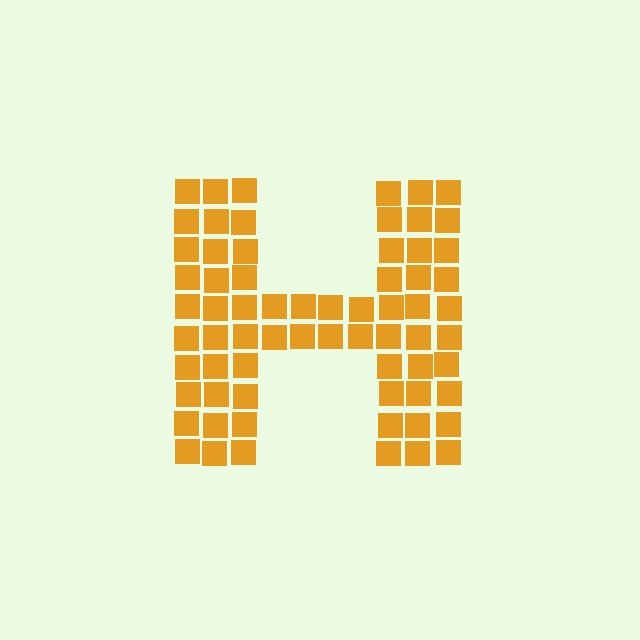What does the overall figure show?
The overall figure shows the letter H.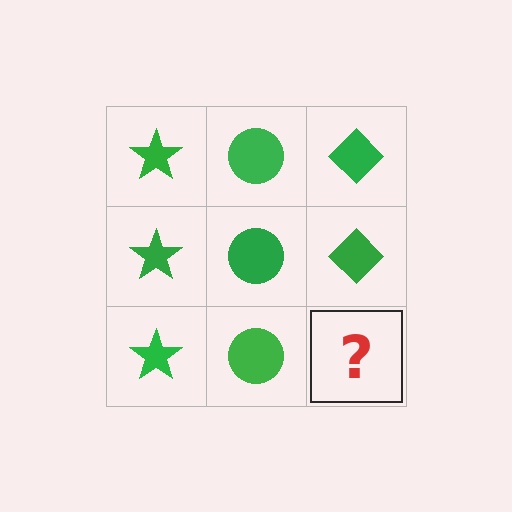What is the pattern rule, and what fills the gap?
The rule is that each column has a consistent shape. The gap should be filled with a green diamond.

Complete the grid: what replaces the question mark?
The question mark should be replaced with a green diamond.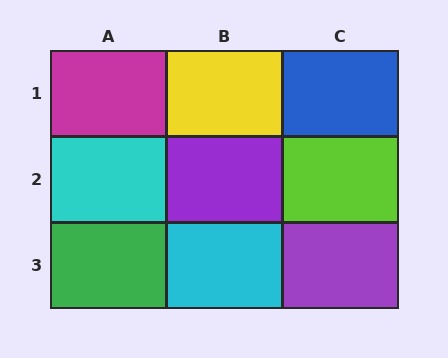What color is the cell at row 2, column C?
Lime.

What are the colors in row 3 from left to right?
Green, cyan, purple.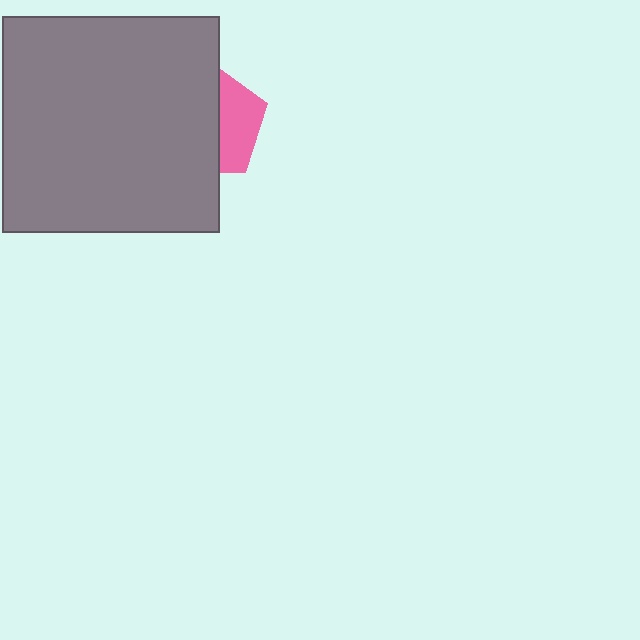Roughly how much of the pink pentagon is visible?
A small part of it is visible (roughly 37%).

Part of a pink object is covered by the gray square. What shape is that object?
It is a pentagon.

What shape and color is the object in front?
The object in front is a gray square.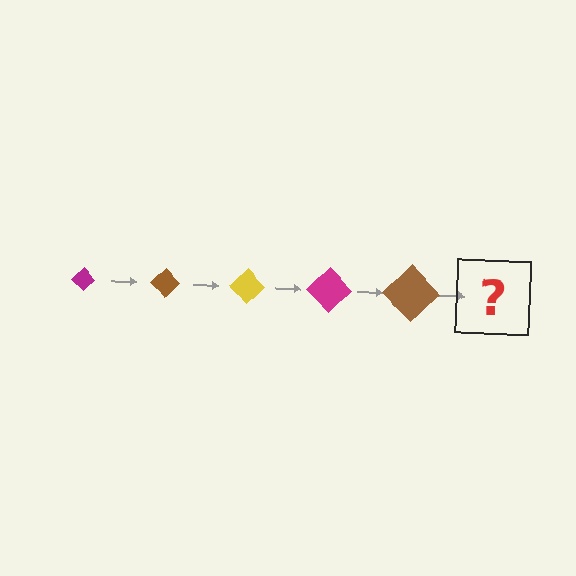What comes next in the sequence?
The next element should be a yellow diamond, larger than the previous one.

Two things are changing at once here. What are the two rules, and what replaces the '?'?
The two rules are that the diamond grows larger each step and the color cycles through magenta, brown, and yellow. The '?' should be a yellow diamond, larger than the previous one.